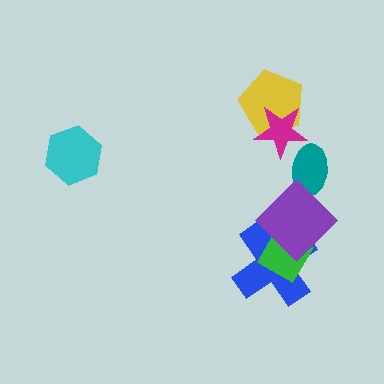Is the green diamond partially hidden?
Yes, it is partially covered by another shape.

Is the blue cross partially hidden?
Yes, it is partially covered by another shape.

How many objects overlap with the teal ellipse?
2 objects overlap with the teal ellipse.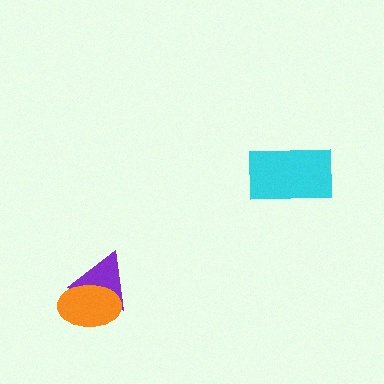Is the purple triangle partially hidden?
Yes, it is partially covered by another shape.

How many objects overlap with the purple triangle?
1 object overlaps with the purple triangle.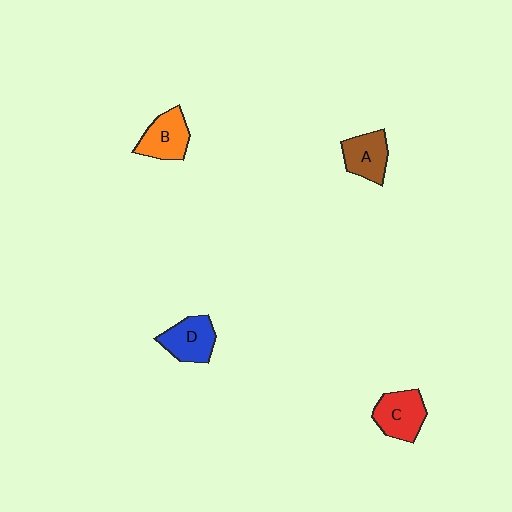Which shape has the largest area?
Shape C (red).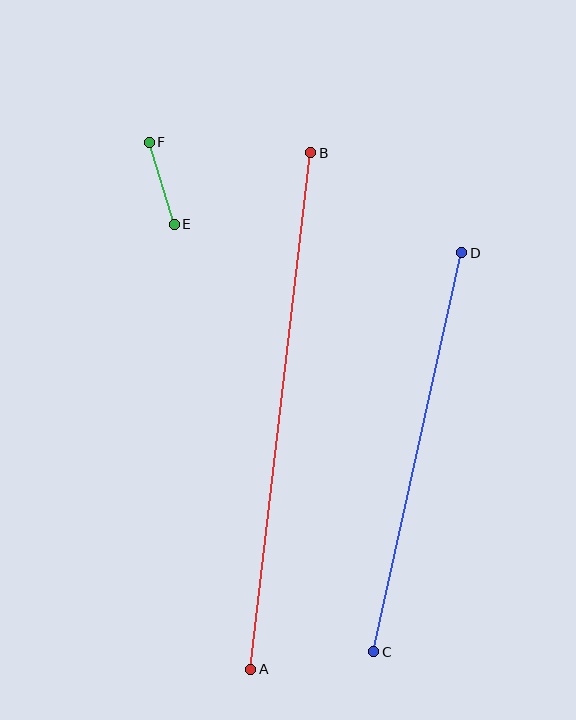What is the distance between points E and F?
The distance is approximately 85 pixels.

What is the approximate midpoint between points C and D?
The midpoint is at approximately (418, 452) pixels.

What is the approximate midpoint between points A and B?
The midpoint is at approximately (281, 411) pixels.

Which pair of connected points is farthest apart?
Points A and B are farthest apart.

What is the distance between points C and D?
The distance is approximately 408 pixels.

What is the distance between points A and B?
The distance is approximately 520 pixels.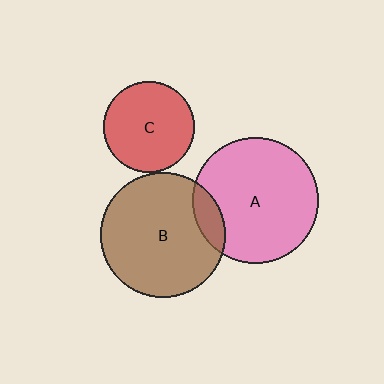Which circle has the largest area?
Circle A (pink).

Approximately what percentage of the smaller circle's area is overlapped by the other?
Approximately 10%.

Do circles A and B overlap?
Yes.